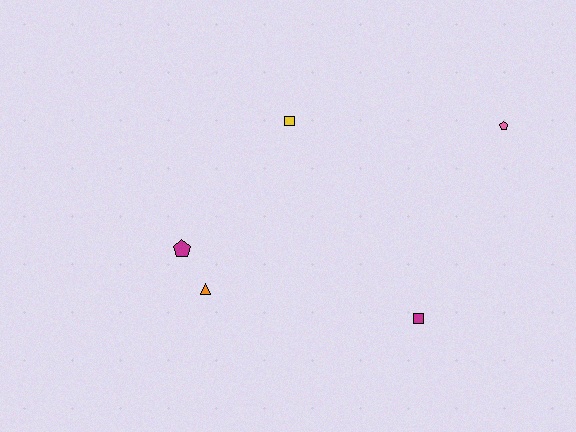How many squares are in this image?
There are 2 squares.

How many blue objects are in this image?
There are no blue objects.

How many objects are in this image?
There are 5 objects.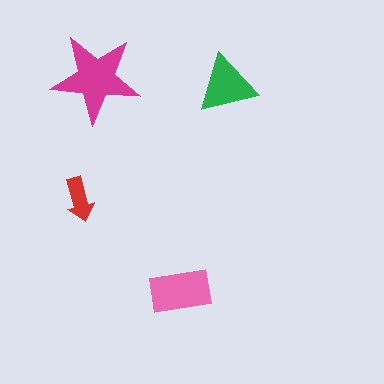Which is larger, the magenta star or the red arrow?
The magenta star.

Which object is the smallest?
The red arrow.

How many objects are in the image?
There are 4 objects in the image.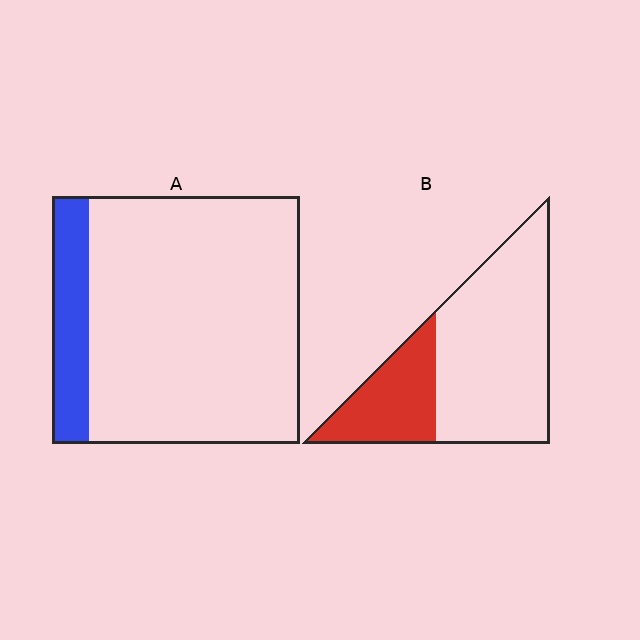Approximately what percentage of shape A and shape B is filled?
A is approximately 15% and B is approximately 30%.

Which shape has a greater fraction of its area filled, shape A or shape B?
Shape B.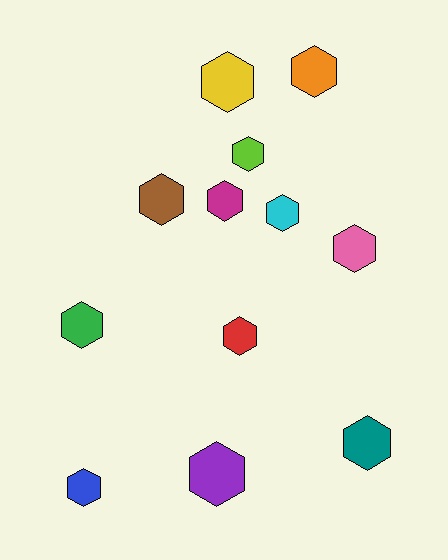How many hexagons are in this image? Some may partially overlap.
There are 12 hexagons.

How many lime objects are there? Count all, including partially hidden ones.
There is 1 lime object.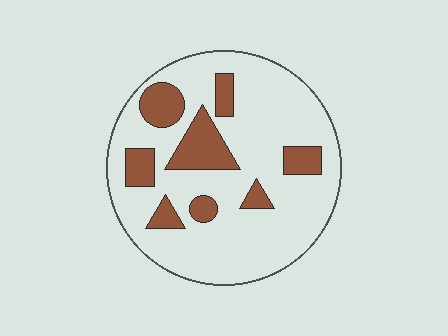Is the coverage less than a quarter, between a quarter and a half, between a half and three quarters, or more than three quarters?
Less than a quarter.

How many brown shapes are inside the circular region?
8.